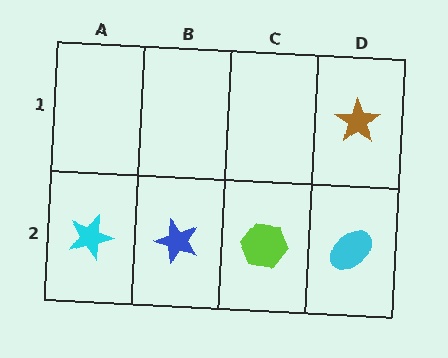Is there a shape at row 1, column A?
No, that cell is empty.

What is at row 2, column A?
A cyan star.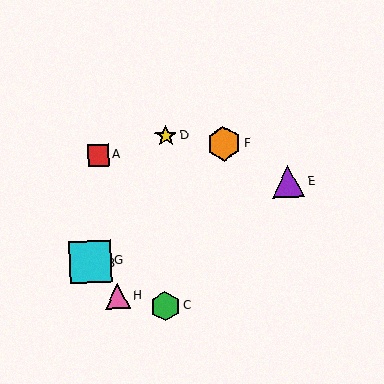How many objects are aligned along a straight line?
3 objects (B, D, G) are aligned along a straight line.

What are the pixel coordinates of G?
Object G is at (90, 262).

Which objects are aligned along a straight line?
Objects B, D, G are aligned along a straight line.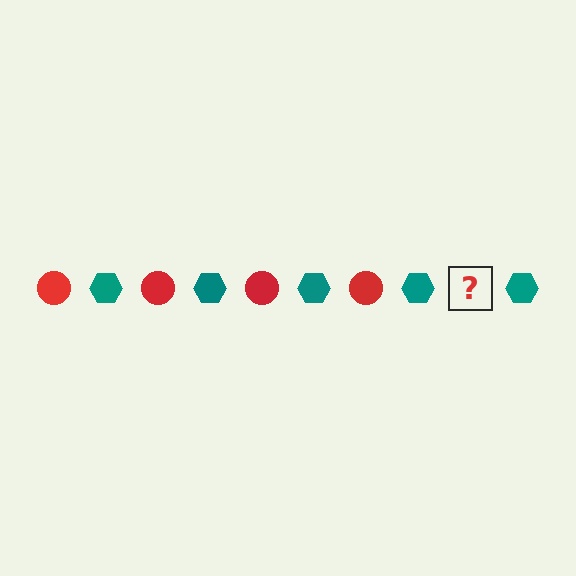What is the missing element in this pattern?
The missing element is a red circle.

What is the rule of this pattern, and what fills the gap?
The rule is that the pattern alternates between red circle and teal hexagon. The gap should be filled with a red circle.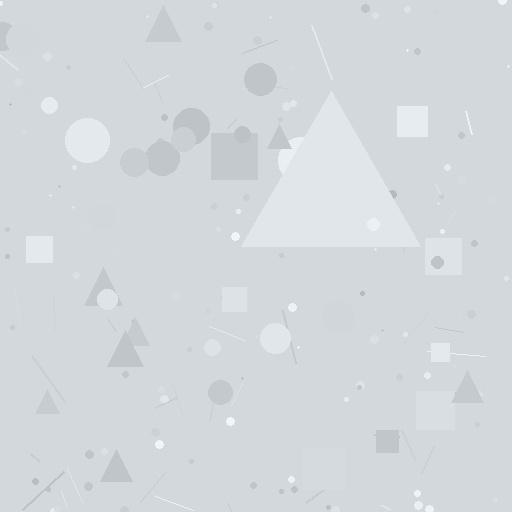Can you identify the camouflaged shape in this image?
The camouflaged shape is a triangle.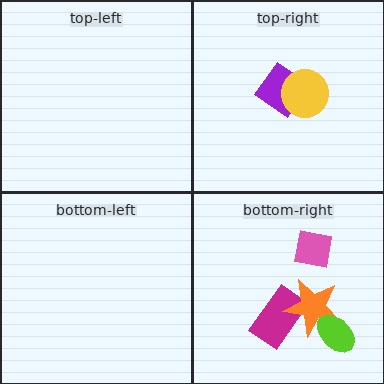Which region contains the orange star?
The bottom-right region.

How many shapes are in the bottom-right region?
4.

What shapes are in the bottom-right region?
The pink square, the magenta rectangle, the orange star, the lime ellipse.